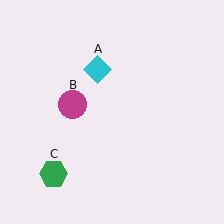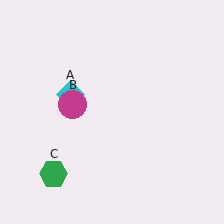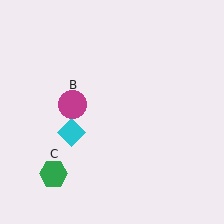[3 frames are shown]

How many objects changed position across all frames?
1 object changed position: cyan diamond (object A).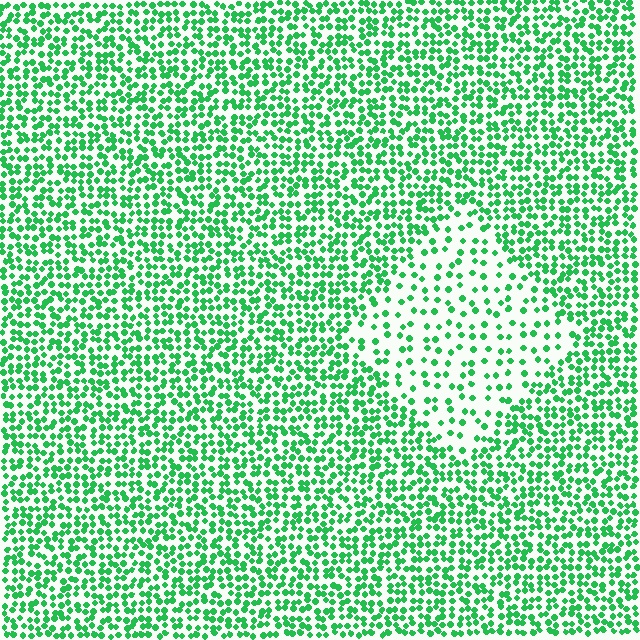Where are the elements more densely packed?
The elements are more densely packed outside the diamond boundary.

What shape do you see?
I see a diamond.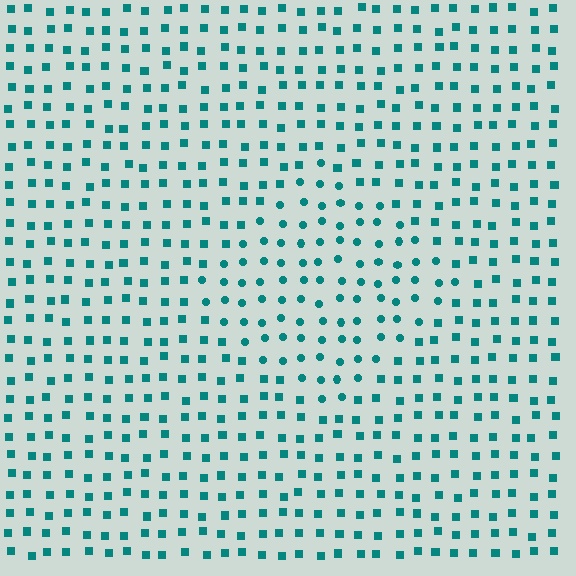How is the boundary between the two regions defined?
The boundary is defined by a change in element shape: circles inside vs. squares outside. All elements share the same color and spacing.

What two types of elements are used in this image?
The image uses circles inside the diamond region and squares outside it.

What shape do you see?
I see a diamond.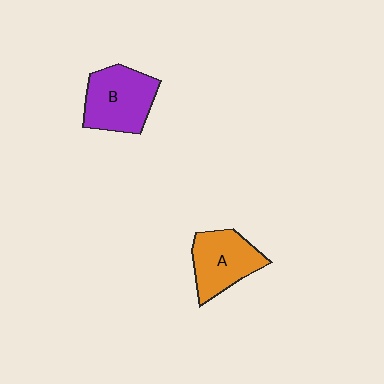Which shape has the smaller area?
Shape A (orange).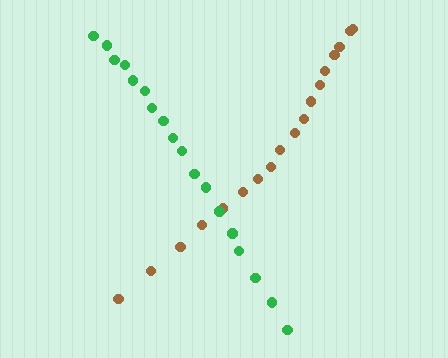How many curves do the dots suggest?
There are 2 distinct paths.